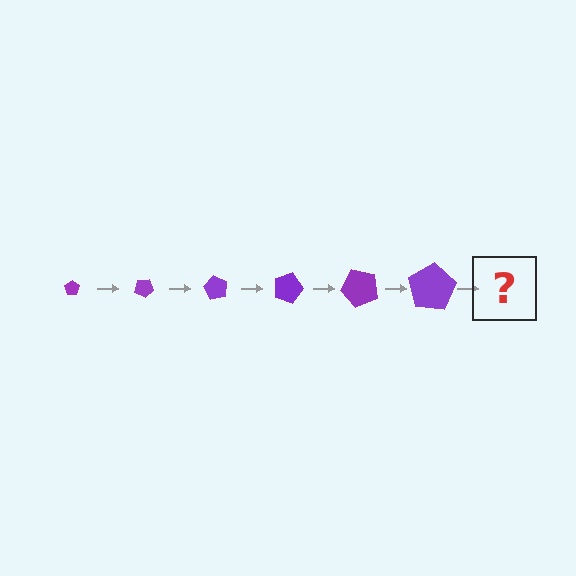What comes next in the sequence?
The next element should be a pentagon, larger than the previous one and rotated 180 degrees from the start.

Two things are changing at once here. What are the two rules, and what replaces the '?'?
The two rules are that the pentagon grows larger each step and it rotates 30 degrees each step. The '?' should be a pentagon, larger than the previous one and rotated 180 degrees from the start.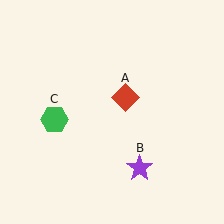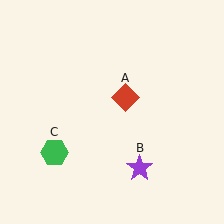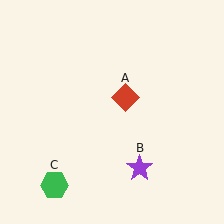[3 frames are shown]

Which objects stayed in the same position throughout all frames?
Red diamond (object A) and purple star (object B) remained stationary.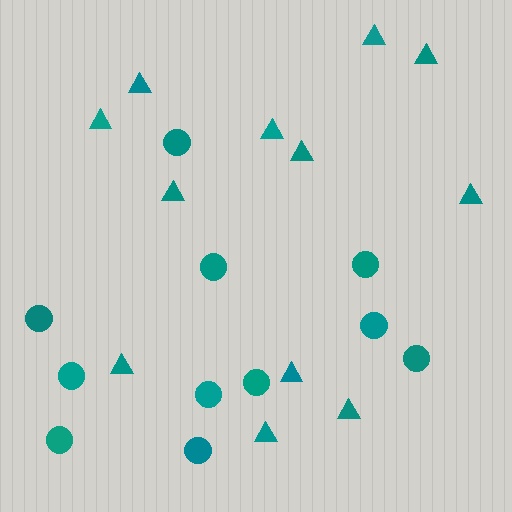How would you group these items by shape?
There are 2 groups: one group of triangles (12) and one group of circles (11).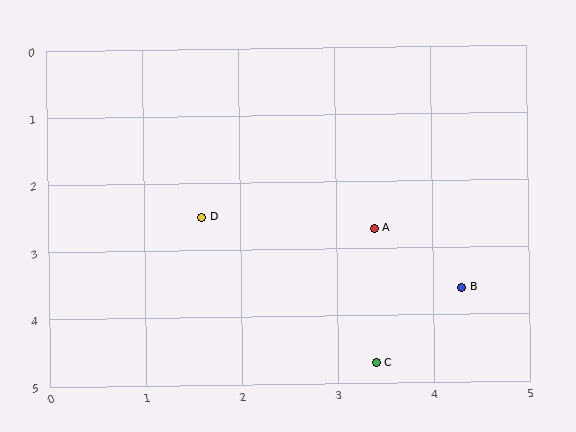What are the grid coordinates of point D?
Point D is at approximately (1.6, 2.5).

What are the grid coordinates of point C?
Point C is at approximately (3.4, 4.7).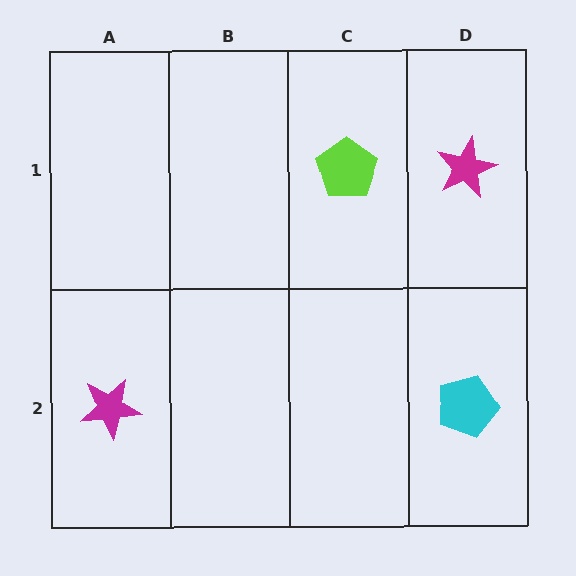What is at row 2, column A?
A magenta star.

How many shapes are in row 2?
2 shapes.